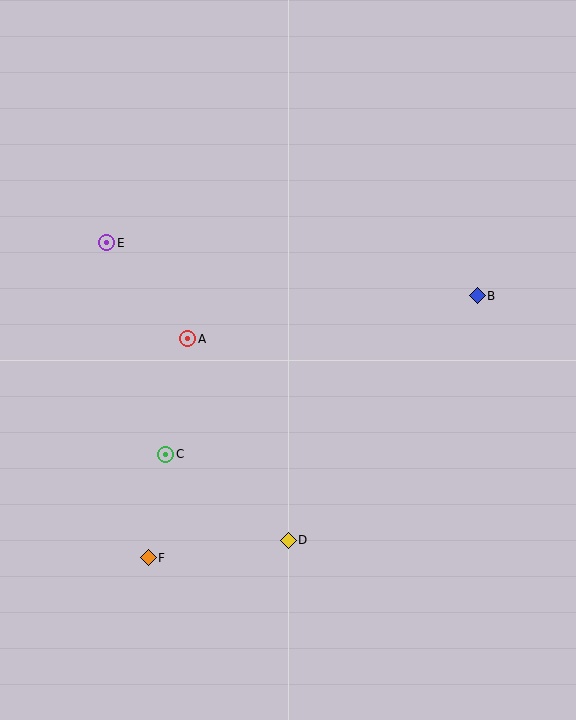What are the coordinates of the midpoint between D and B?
The midpoint between D and B is at (383, 418).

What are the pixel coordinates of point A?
Point A is at (188, 339).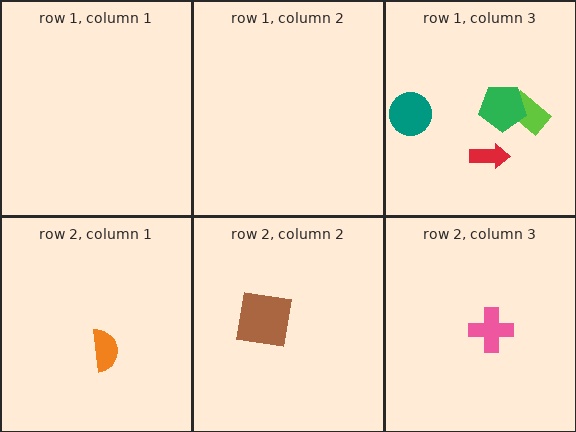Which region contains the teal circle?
The row 1, column 3 region.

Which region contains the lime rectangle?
The row 1, column 3 region.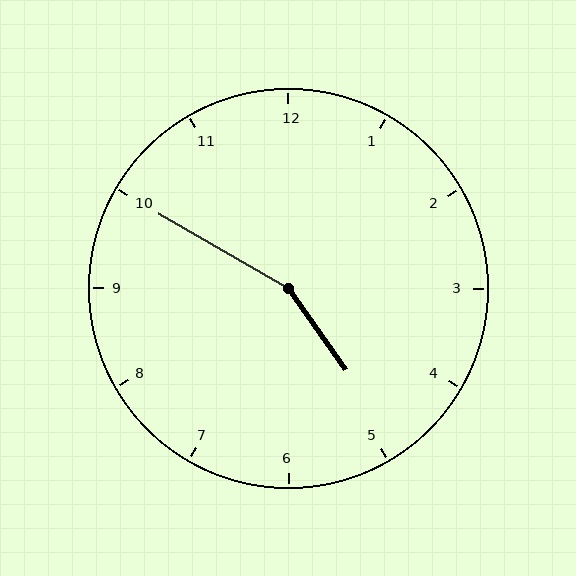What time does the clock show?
4:50.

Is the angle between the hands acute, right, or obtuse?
It is obtuse.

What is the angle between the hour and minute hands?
Approximately 155 degrees.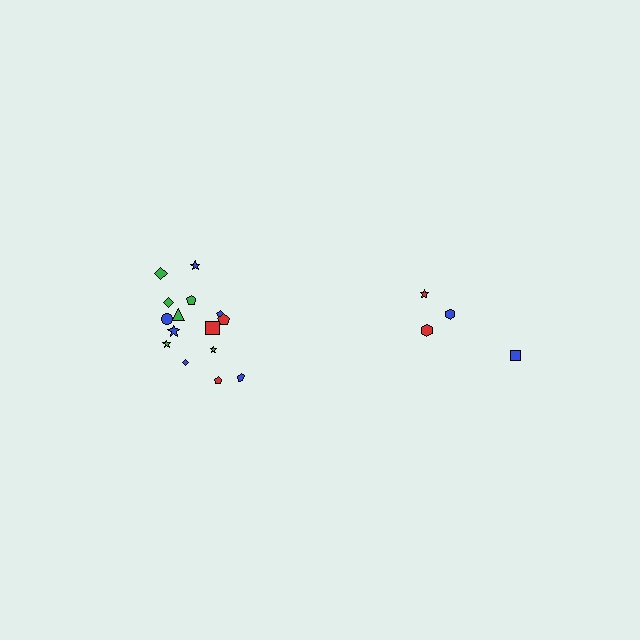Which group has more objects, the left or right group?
The left group.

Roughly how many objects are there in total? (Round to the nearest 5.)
Roughly 20 objects in total.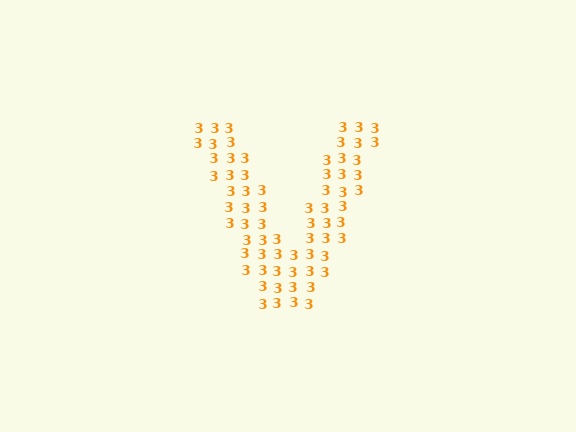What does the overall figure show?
The overall figure shows the letter V.